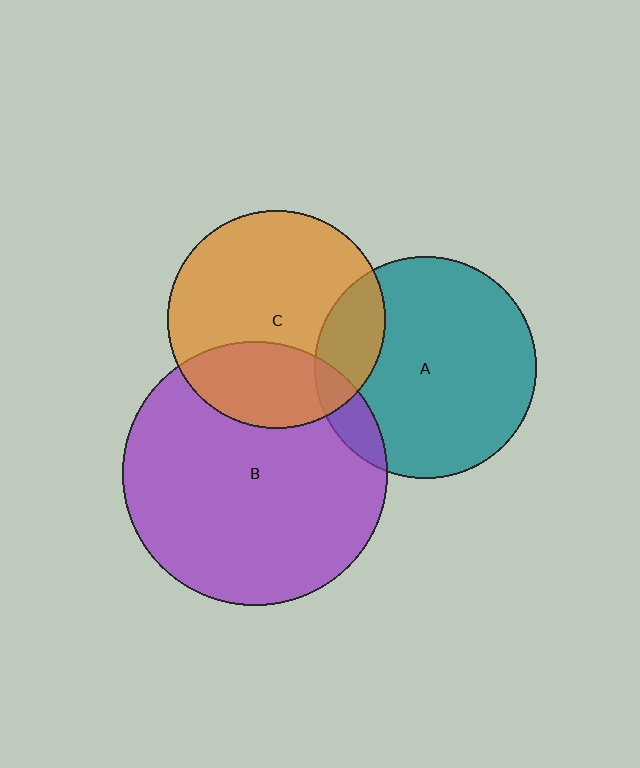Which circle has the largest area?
Circle B (purple).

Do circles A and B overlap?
Yes.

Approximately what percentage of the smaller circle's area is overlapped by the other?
Approximately 10%.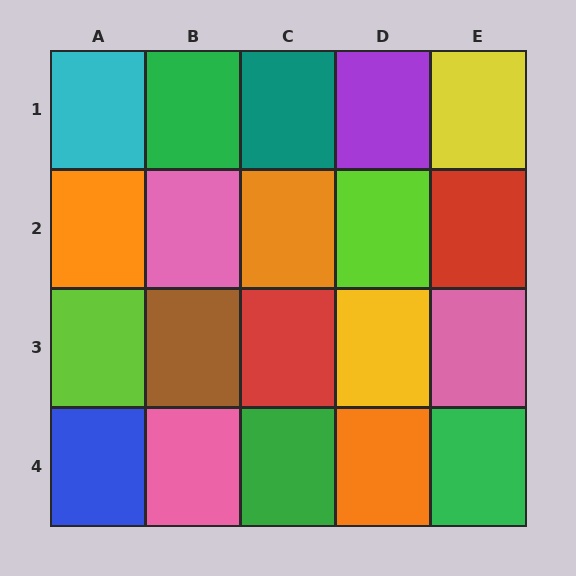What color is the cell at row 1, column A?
Cyan.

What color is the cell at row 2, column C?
Orange.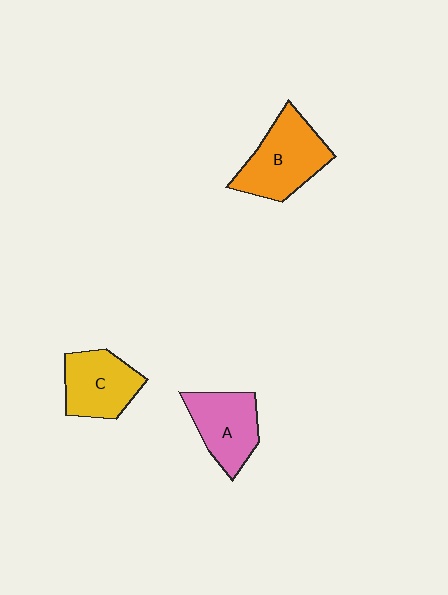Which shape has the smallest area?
Shape A (pink).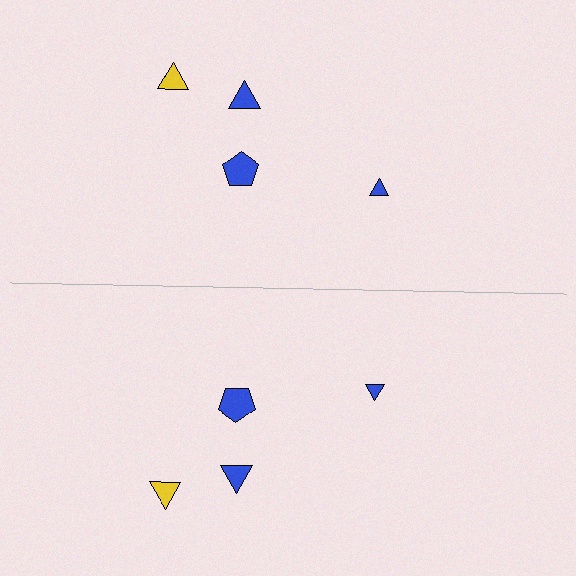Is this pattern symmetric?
Yes, this pattern has bilateral (reflection) symmetry.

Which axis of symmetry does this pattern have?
The pattern has a horizontal axis of symmetry running through the center of the image.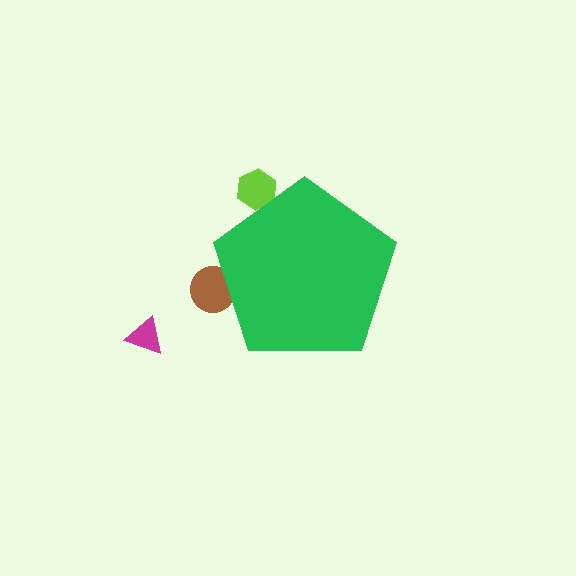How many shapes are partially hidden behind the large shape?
2 shapes are partially hidden.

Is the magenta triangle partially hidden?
No, the magenta triangle is fully visible.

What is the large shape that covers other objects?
A green pentagon.